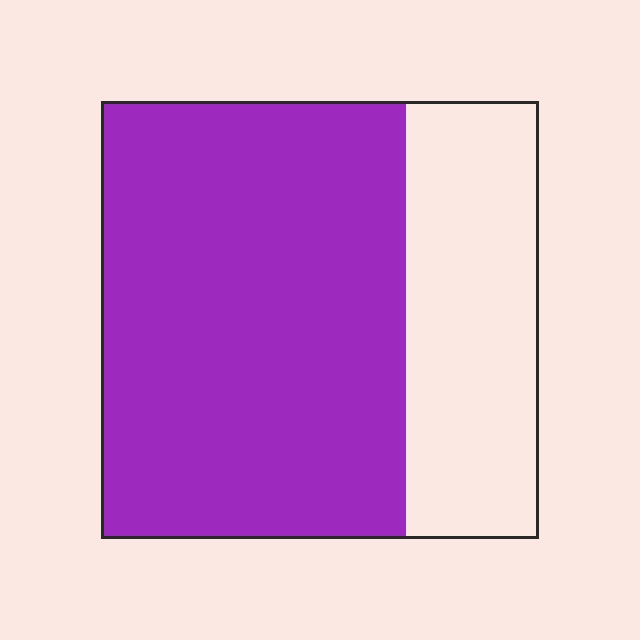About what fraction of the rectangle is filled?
About two thirds (2/3).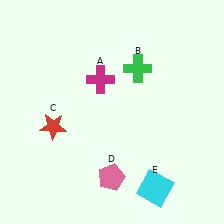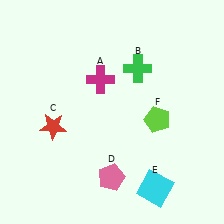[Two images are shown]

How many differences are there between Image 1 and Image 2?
There is 1 difference between the two images.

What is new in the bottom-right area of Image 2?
A lime pentagon (F) was added in the bottom-right area of Image 2.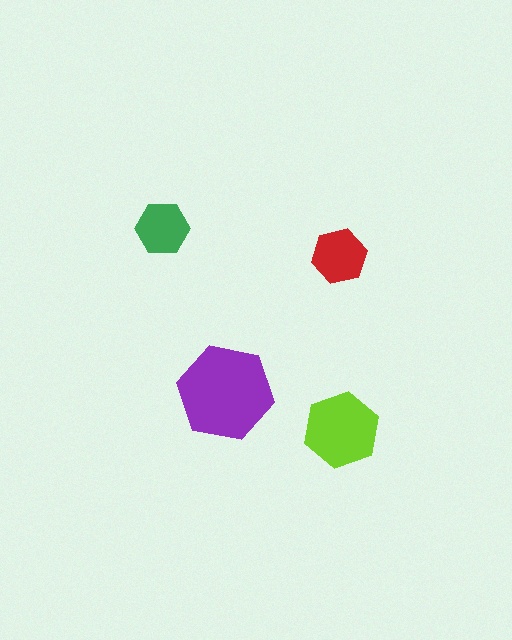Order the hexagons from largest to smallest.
the purple one, the lime one, the red one, the green one.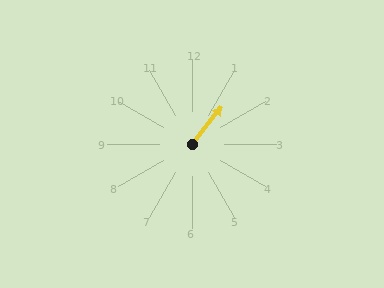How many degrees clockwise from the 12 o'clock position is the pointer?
Approximately 38 degrees.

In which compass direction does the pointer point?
Northeast.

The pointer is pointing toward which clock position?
Roughly 1 o'clock.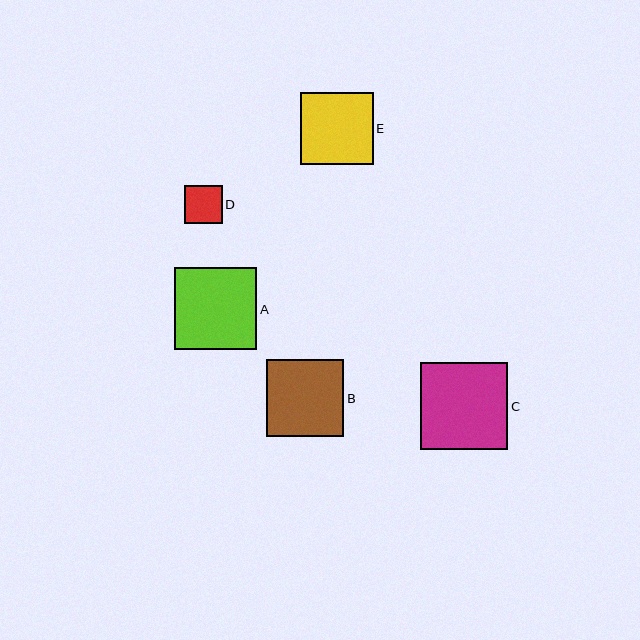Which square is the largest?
Square C is the largest with a size of approximately 87 pixels.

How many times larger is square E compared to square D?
Square E is approximately 1.9 times the size of square D.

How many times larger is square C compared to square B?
Square C is approximately 1.1 times the size of square B.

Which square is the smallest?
Square D is the smallest with a size of approximately 38 pixels.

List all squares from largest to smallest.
From largest to smallest: C, A, B, E, D.